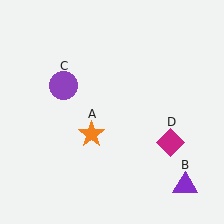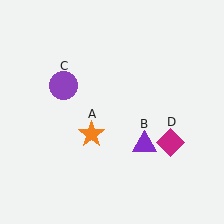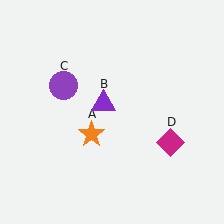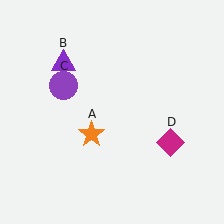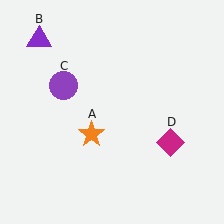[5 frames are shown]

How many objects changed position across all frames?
1 object changed position: purple triangle (object B).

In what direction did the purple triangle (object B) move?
The purple triangle (object B) moved up and to the left.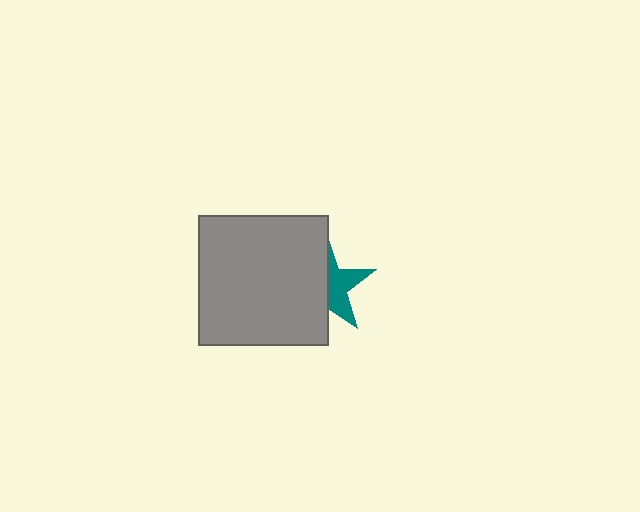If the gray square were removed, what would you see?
You would see the complete teal star.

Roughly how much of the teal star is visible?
A small part of it is visible (roughly 43%).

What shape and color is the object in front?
The object in front is a gray square.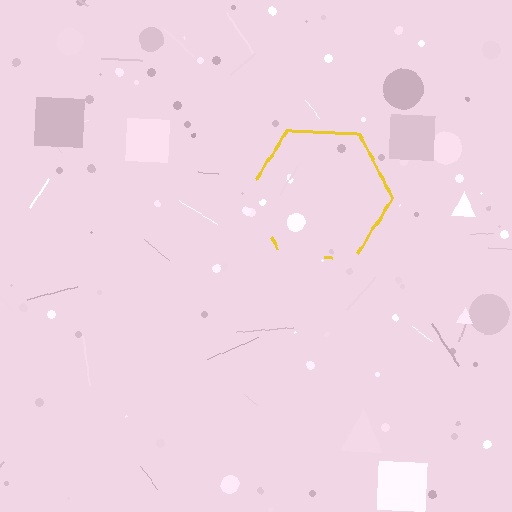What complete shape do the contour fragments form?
The contour fragments form a hexagon.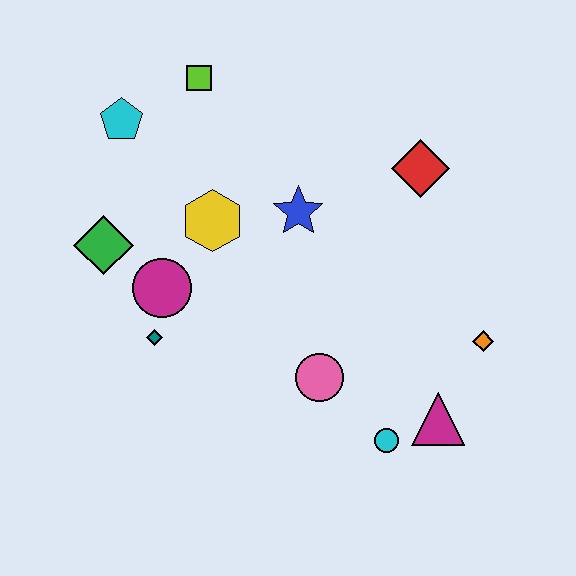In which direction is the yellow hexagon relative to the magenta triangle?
The yellow hexagon is to the left of the magenta triangle.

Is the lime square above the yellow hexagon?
Yes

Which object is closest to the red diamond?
The blue star is closest to the red diamond.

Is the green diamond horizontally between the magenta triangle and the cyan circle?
No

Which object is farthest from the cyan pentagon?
The magenta triangle is farthest from the cyan pentagon.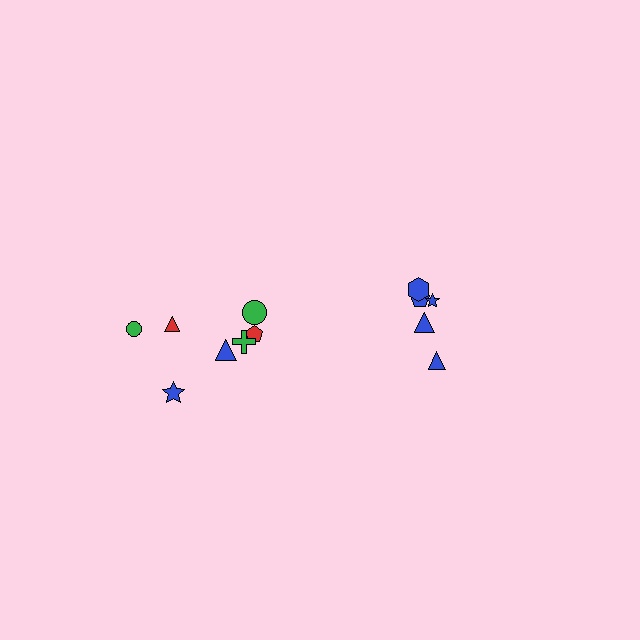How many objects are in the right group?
There are 5 objects.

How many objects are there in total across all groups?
There are 12 objects.